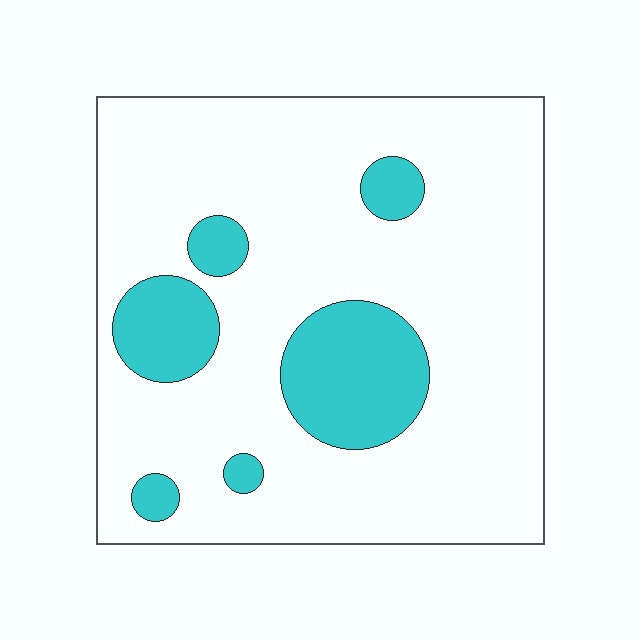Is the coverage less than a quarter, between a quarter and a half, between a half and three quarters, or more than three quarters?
Less than a quarter.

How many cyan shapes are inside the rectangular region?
6.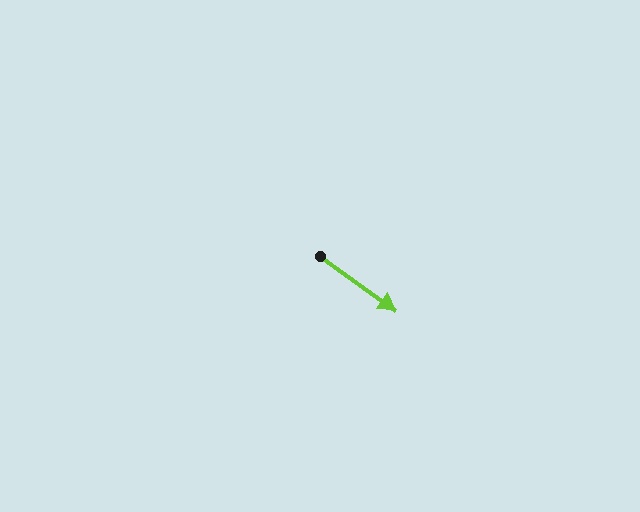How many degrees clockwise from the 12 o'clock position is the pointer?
Approximately 126 degrees.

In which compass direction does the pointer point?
Southeast.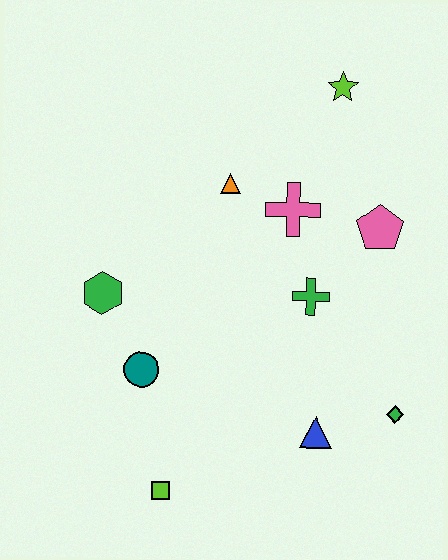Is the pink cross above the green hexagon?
Yes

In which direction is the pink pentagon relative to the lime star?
The pink pentagon is below the lime star.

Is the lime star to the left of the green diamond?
Yes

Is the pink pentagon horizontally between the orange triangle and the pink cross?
No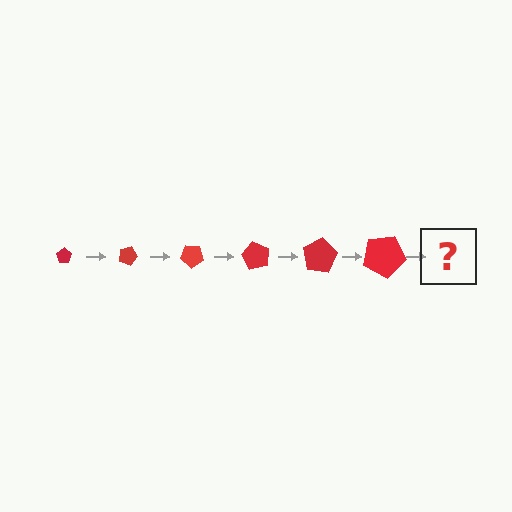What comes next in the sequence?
The next element should be a pentagon, larger than the previous one and rotated 120 degrees from the start.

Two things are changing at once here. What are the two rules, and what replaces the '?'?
The two rules are that the pentagon grows larger each step and it rotates 20 degrees each step. The '?' should be a pentagon, larger than the previous one and rotated 120 degrees from the start.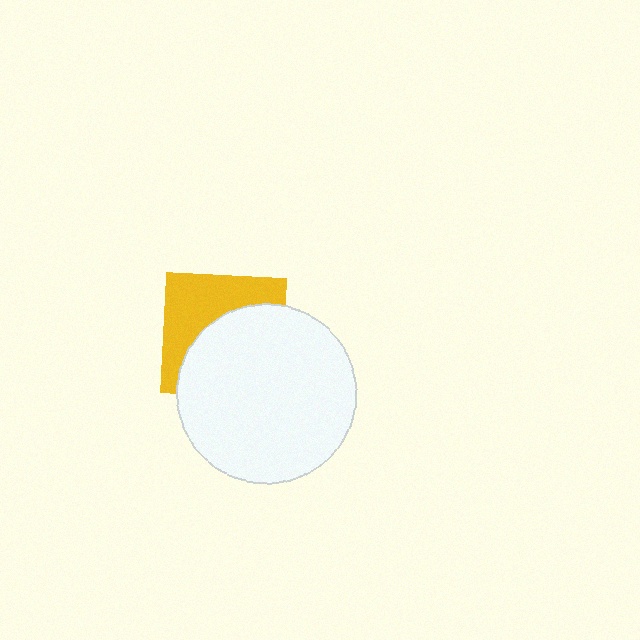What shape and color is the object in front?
The object in front is a white circle.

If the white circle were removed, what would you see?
You would see the complete yellow square.